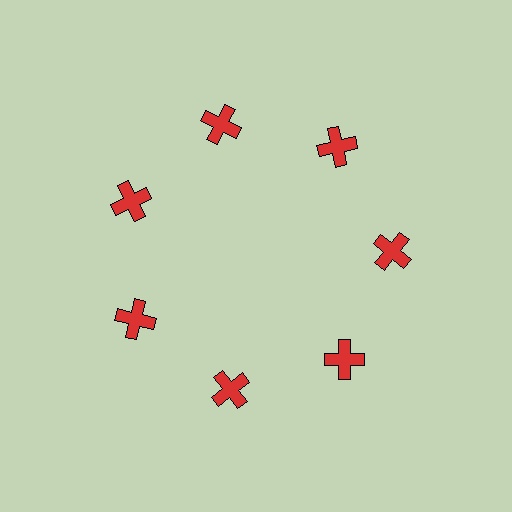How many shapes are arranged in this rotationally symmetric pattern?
There are 7 shapes, arranged in 7 groups of 1.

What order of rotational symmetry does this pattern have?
This pattern has 7-fold rotational symmetry.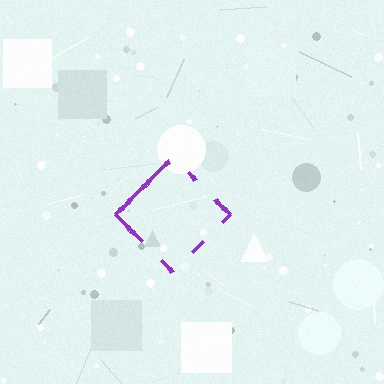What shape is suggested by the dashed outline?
The dashed outline suggests a diamond.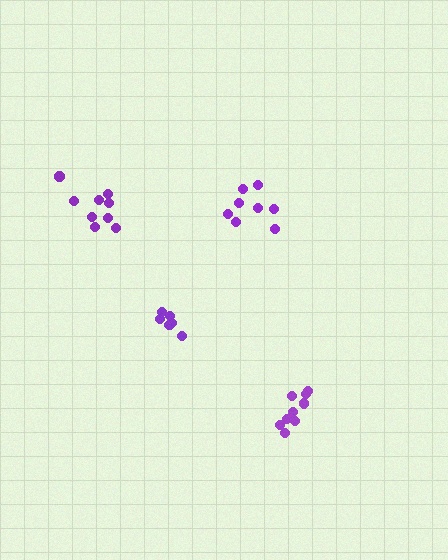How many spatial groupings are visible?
There are 4 spatial groupings.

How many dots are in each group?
Group 1: 10 dots, Group 2: 9 dots, Group 3: 7 dots, Group 4: 8 dots (34 total).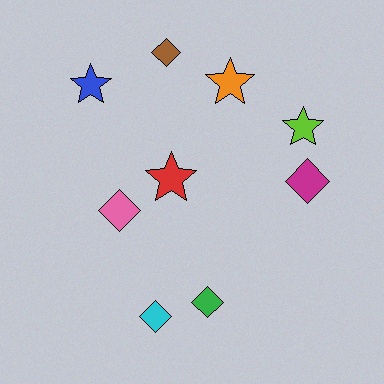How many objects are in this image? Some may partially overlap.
There are 9 objects.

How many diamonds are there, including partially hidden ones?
There are 5 diamonds.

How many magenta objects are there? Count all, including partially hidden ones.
There is 1 magenta object.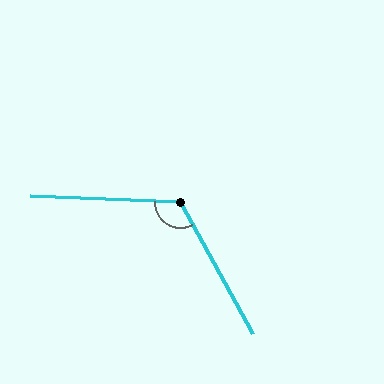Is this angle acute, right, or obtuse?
It is obtuse.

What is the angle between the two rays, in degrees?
Approximately 121 degrees.